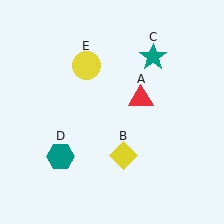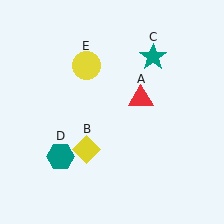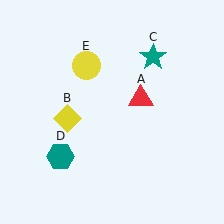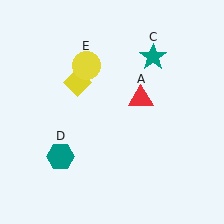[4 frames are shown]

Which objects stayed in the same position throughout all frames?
Red triangle (object A) and teal star (object C) and teal hexagon (object D) and yellow circle (object E) remained stationary.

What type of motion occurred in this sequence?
The yellow diamond (object B) rotated clockwise around the center of the scene.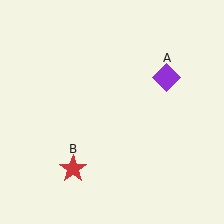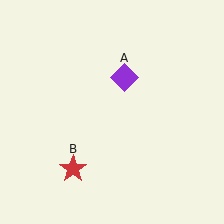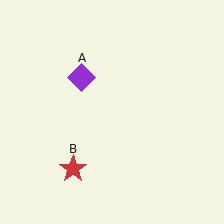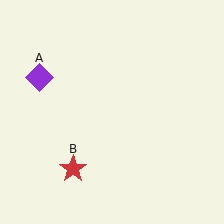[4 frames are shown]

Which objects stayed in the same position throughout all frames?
Red star (object B) remained stationary.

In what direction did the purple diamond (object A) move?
The purple diamond (object A) moved left.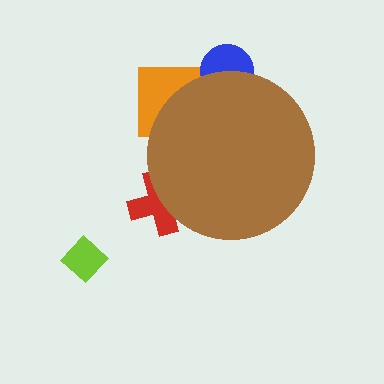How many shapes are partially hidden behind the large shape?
3 shapes are partially hidden.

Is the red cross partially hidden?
Yes, the red cross is partially hidden behind the brown circle.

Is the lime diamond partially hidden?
No, the lime diamond is fully visible.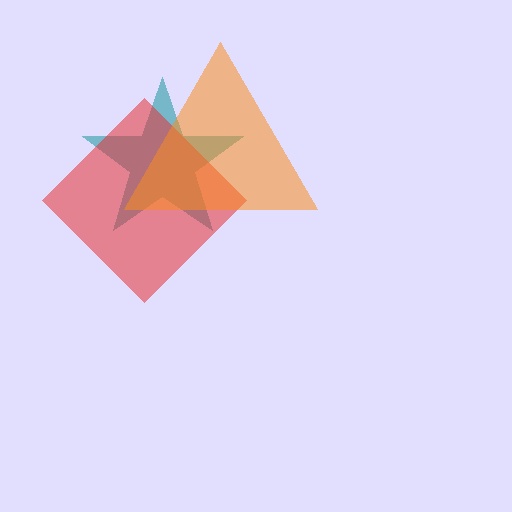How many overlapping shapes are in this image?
There are 3 overlapping shapes in the image.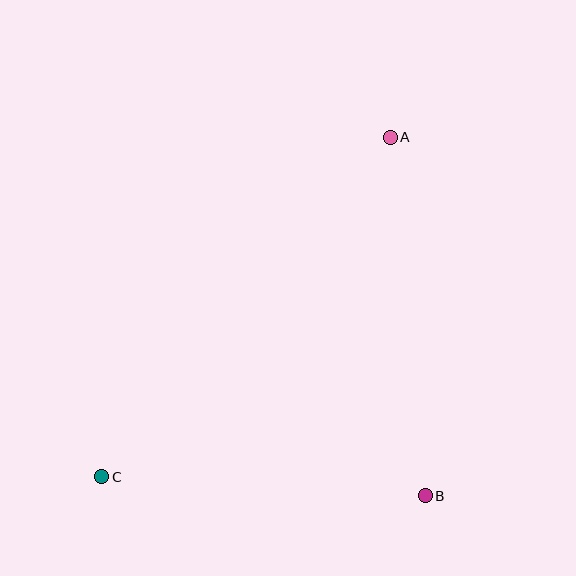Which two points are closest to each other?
Points B and C are closest to each other.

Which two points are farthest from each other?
Points A and C are farthest from each other.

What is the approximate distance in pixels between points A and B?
The distance between A and B is approximately 360 pixels.